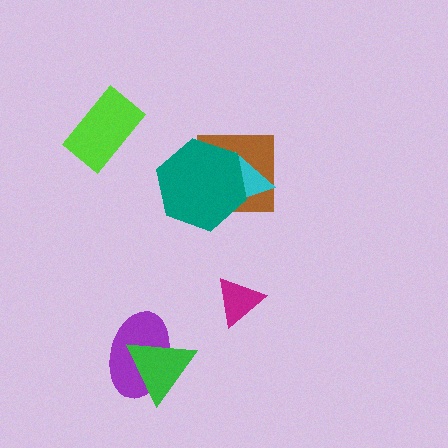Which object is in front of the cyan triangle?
The teal hexagon is in front of the cyan triangle.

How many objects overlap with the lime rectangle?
0 objects overlap with the lime rectangle.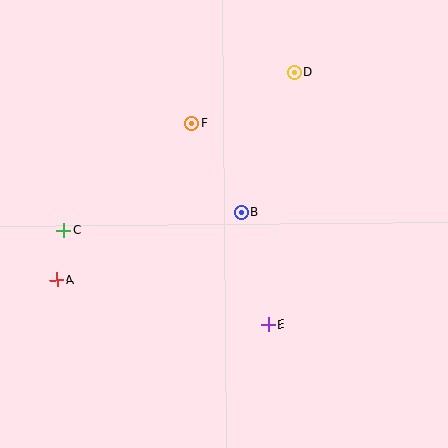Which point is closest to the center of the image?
Point B at (241, 212) is closest to the center.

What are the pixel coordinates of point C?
Point C is at (64, 231).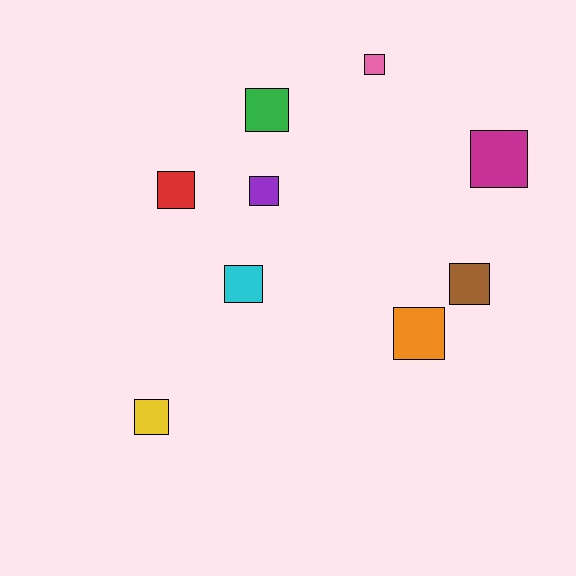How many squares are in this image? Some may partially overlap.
There are 9 squares.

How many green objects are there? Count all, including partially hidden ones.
There is 1 green object.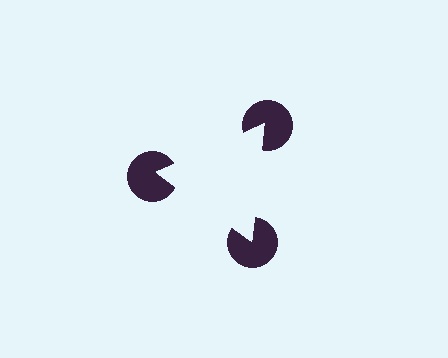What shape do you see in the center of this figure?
An illusory triangle — its edges are inferred from the aligned wedge cuts in the pac-man discs, not physically drawn.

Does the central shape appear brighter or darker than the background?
It typically appears slightly brighter than the background, even though no actual brightness change is drawn.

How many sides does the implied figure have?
3 sides.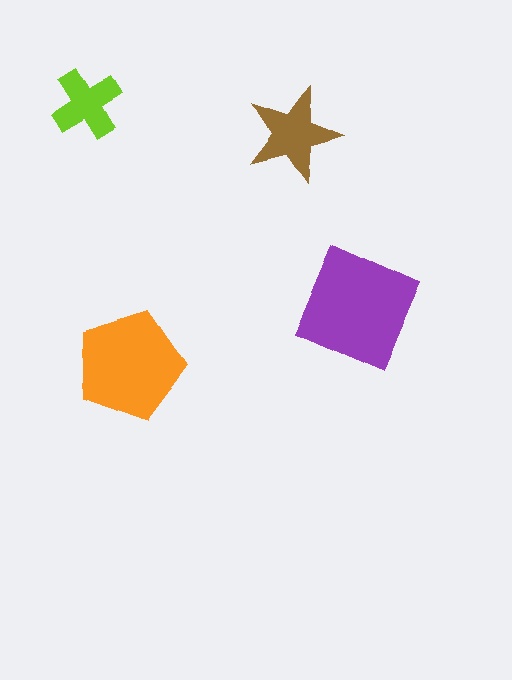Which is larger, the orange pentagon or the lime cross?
The orange pentagon.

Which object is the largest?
The purple square.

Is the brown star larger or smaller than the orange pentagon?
Smaller.